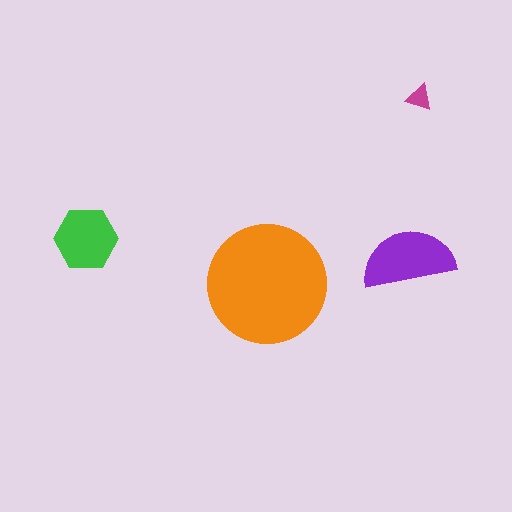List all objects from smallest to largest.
The magenta triangle, the green hexagon, the purple semicircle, the orange circle.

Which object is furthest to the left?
The green hexagon is leftmost.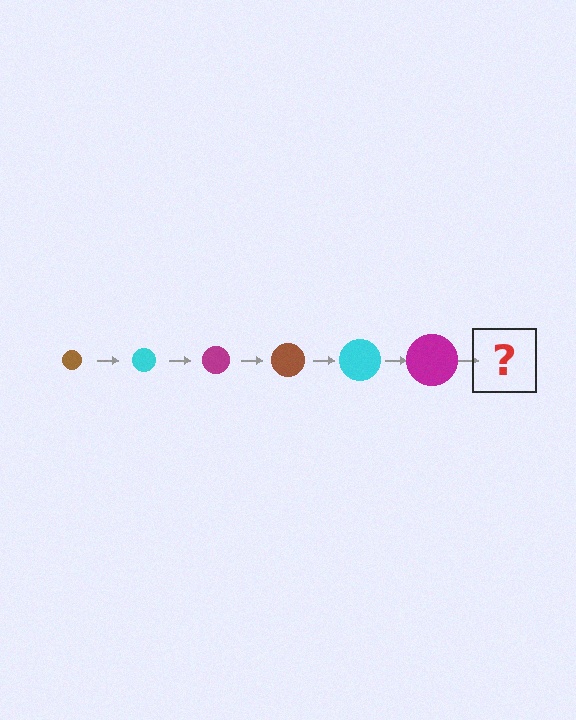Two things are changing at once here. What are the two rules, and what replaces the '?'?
The two rules are that the circle grows larger each step and the color cycles through brown, cyan, and magenta. The '?' should be a brown circle, larger than the previous one.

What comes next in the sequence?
The next element should be a brown circle, larger than the previous one.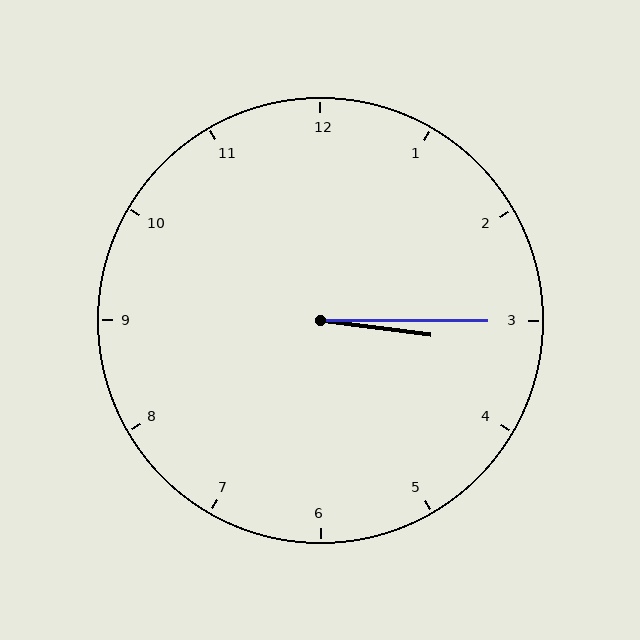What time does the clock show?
3:15.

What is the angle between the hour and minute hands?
Approximately 8 degrees.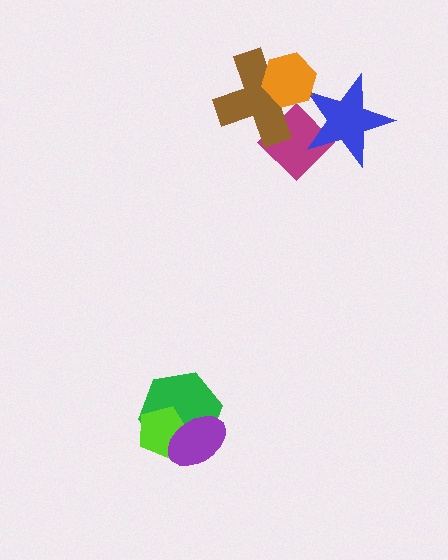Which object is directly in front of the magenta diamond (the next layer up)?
The blue star is directly in front of the magenta diamond.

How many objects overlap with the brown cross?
2 objects overlap with the brown cross.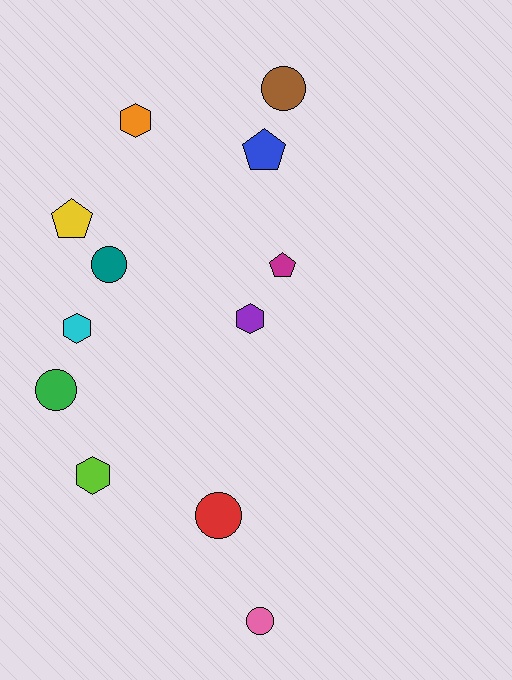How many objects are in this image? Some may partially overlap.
There are 12 objects.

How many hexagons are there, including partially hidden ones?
There are 4 hexagons.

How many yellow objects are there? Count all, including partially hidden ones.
There is 1 yellow object.